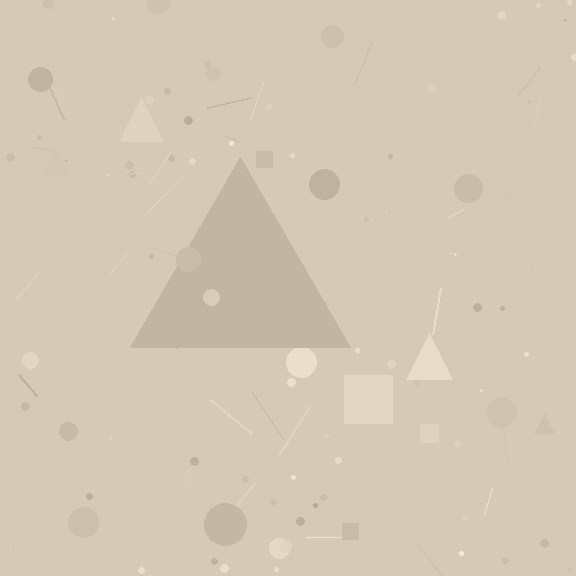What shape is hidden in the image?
A triangle is hidden in the image.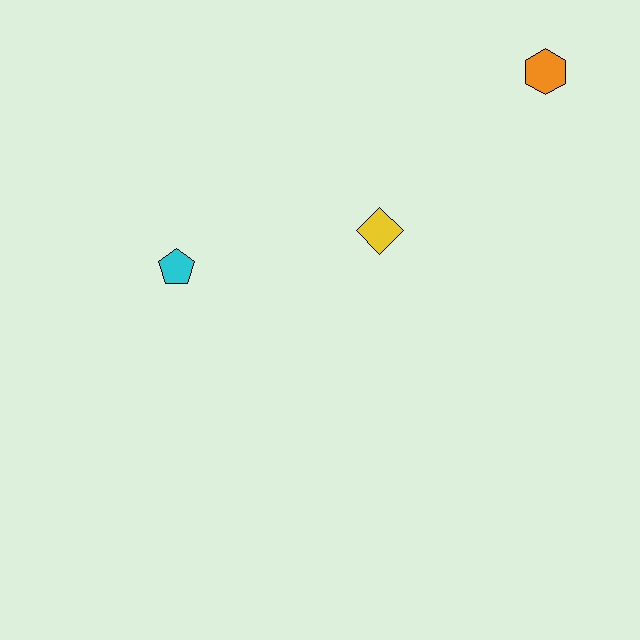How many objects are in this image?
There are 3 objects.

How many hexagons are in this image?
There is 1 hexagon.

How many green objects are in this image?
There are no green objects.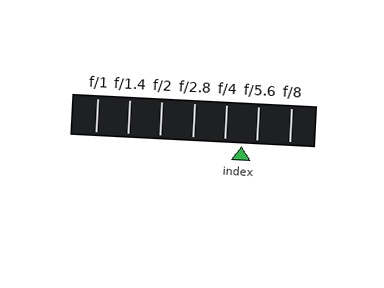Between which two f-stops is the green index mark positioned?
The index mark is between f/4 and f/5.6.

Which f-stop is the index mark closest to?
The index mark is closest to f/5.6.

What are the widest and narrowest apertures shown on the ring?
The widest aperture shown is f/1 and the narrowest is f/8.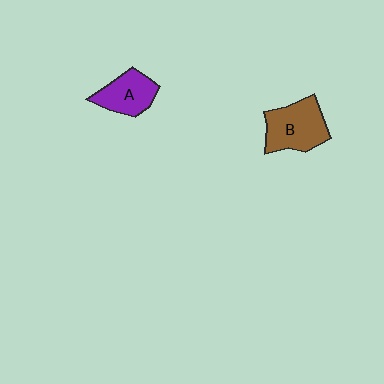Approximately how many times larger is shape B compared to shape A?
Approximately 1.3 times.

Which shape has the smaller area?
Shape A (purple).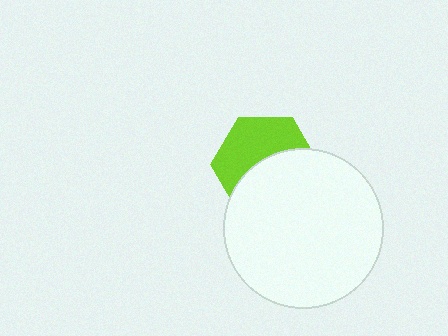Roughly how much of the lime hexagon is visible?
About half of it is visible (roughly 48%).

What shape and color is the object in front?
The object in front is a white circle.